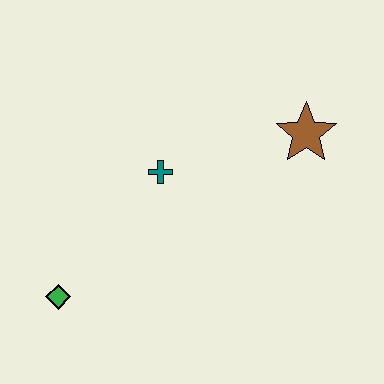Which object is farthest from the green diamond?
The brown star is farthest from the green diamond.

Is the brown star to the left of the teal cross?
No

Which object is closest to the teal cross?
The brown star is closest to the teal cross.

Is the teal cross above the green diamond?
Yes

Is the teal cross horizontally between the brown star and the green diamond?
Yes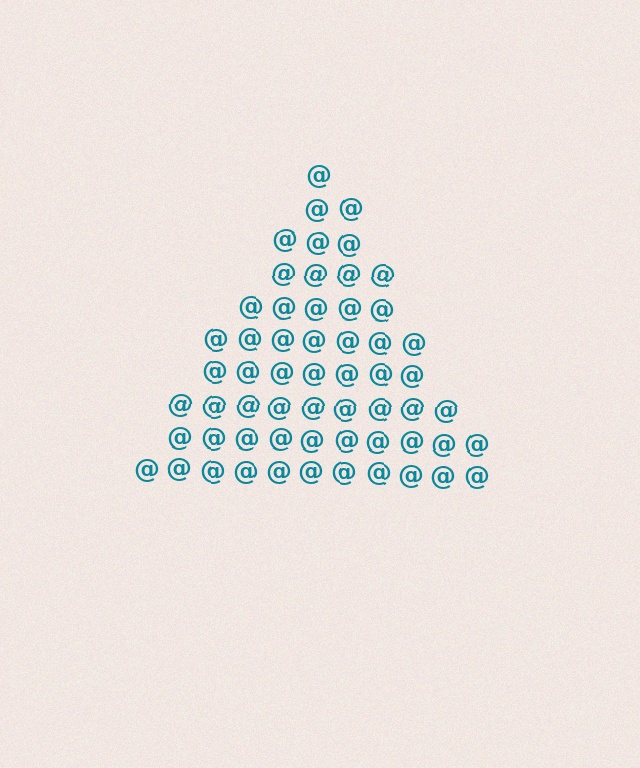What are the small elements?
The small elements are at signs.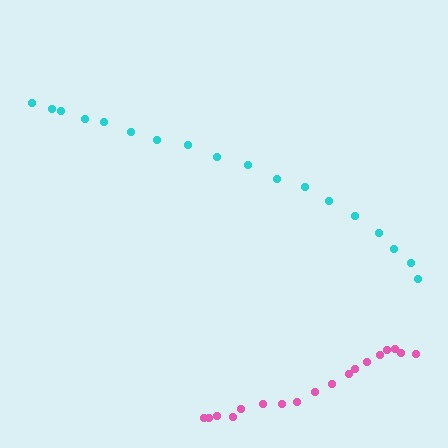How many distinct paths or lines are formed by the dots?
There are 2 distinct paths.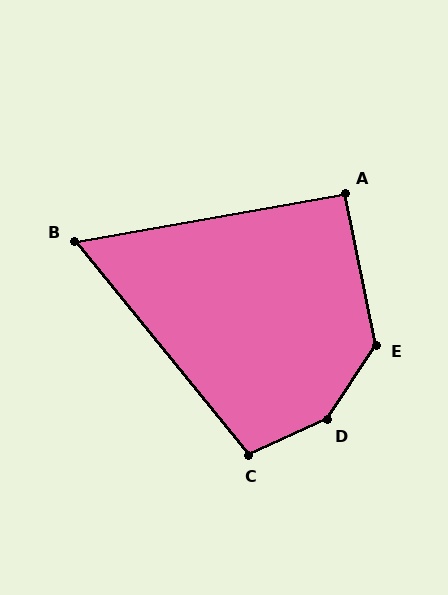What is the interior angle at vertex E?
Approximately 135 degrees (obtuse).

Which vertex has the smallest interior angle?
B, at approximately 61 degrees.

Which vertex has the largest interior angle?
D, at approximately 148 degrees.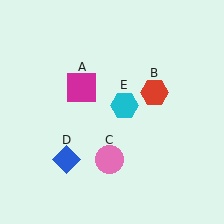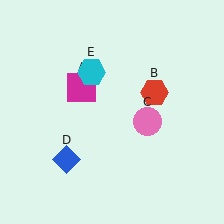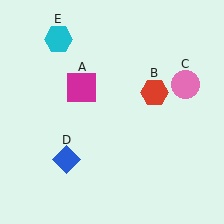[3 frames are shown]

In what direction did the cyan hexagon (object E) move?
The cyan hexagon (object E) moved up and to the left.